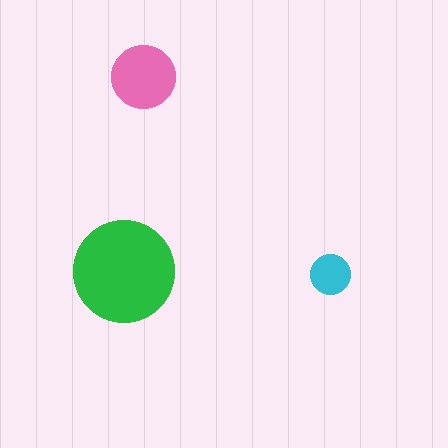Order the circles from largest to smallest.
the green one, the pink one, the cyan one.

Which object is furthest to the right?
The cyan circle is rightmost.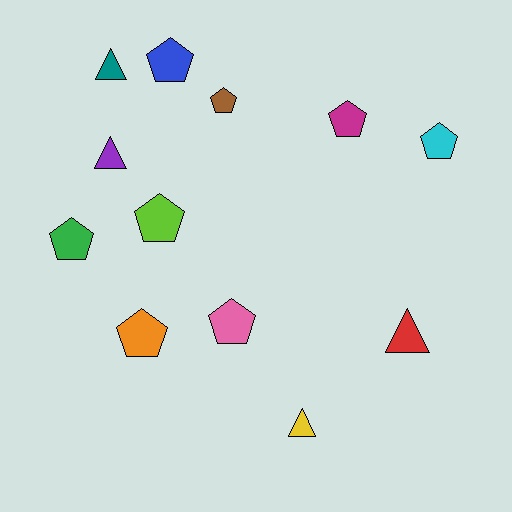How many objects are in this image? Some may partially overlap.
There are 12 objects.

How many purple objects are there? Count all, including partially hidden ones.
There is 1 purple object.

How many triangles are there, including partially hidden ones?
There are 4 triangles.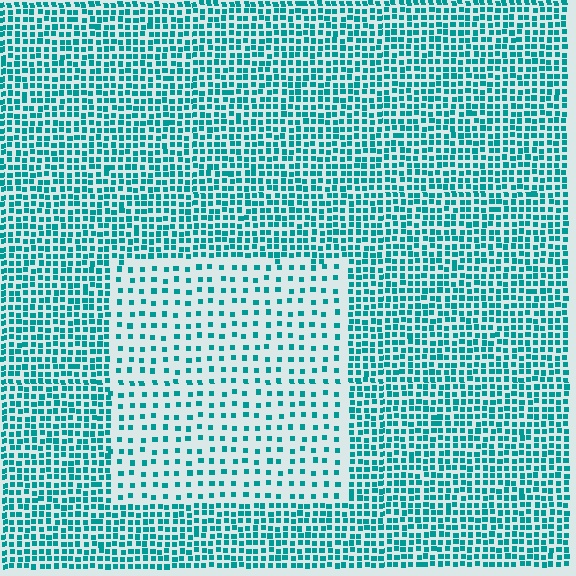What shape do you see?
I see a rectangle.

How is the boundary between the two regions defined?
The boundary is defined by a change in element density (approximately 2.4x ratio). All elements are the same color, size, and shape.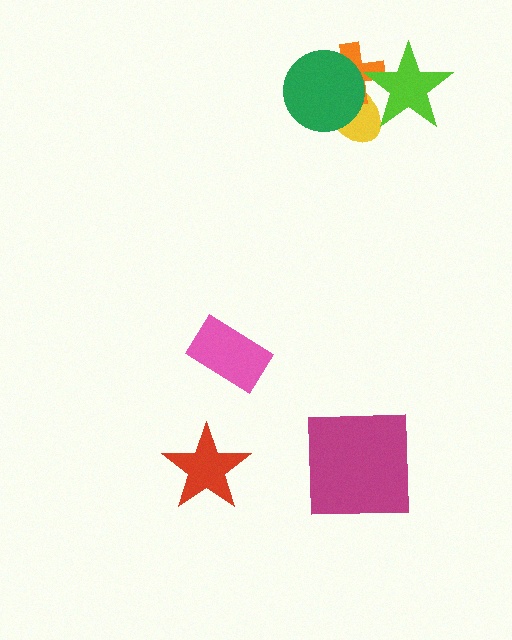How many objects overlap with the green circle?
2 objects overlap with the green circle.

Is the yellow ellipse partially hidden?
Yes, it is partially covered by another shape.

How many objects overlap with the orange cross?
3 objects overlap with the orange cross.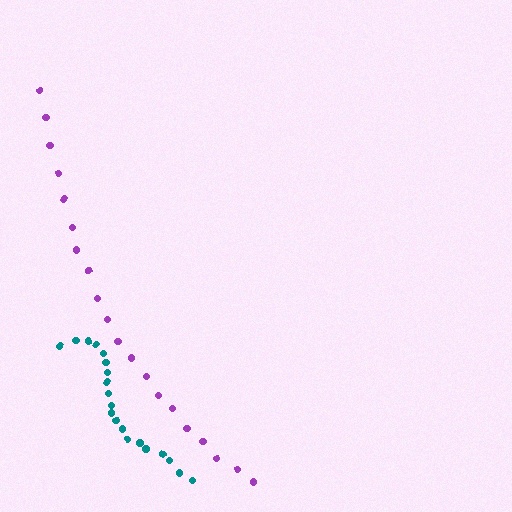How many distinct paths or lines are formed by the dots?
There are 2 distinct paths.